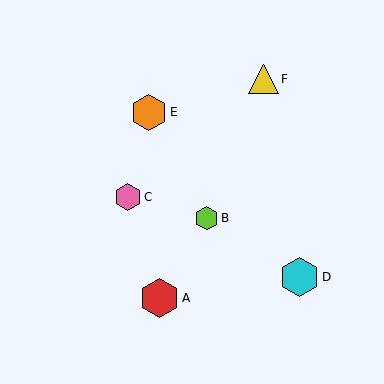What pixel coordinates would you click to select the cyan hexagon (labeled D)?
Click at (299, 277) to select the cyan hexagon D.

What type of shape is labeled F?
Shape F is a yellow triangle.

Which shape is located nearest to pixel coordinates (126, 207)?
The pink hexagon (labeled C) at (128, 197) is nearest to that location.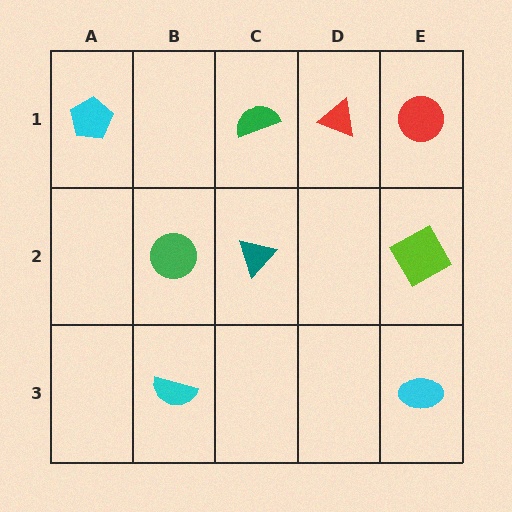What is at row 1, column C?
A green semicircle.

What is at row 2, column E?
A lime square.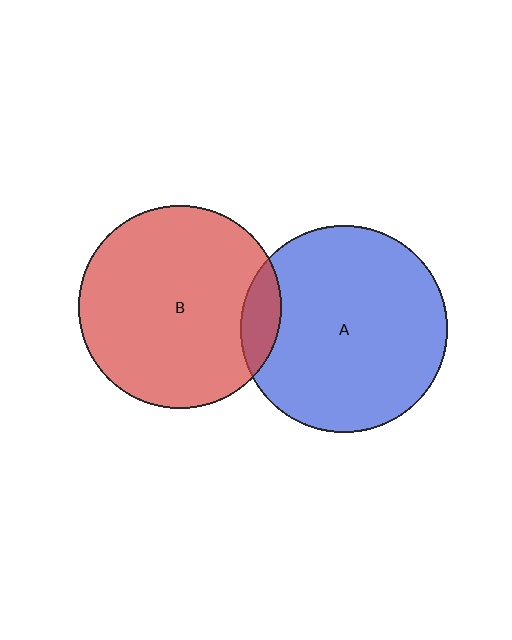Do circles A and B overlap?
Yes.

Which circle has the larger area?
Circle A (blue).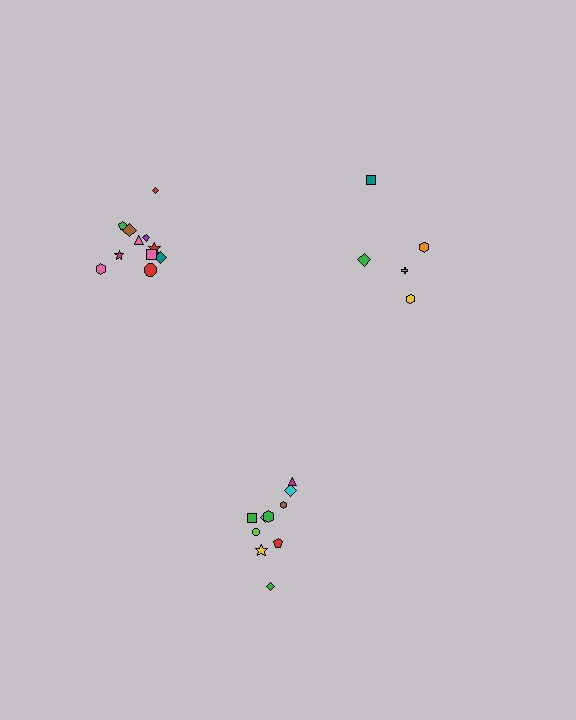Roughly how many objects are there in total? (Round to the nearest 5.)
Roughly 25 objects in total.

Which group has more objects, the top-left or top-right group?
The top-left group.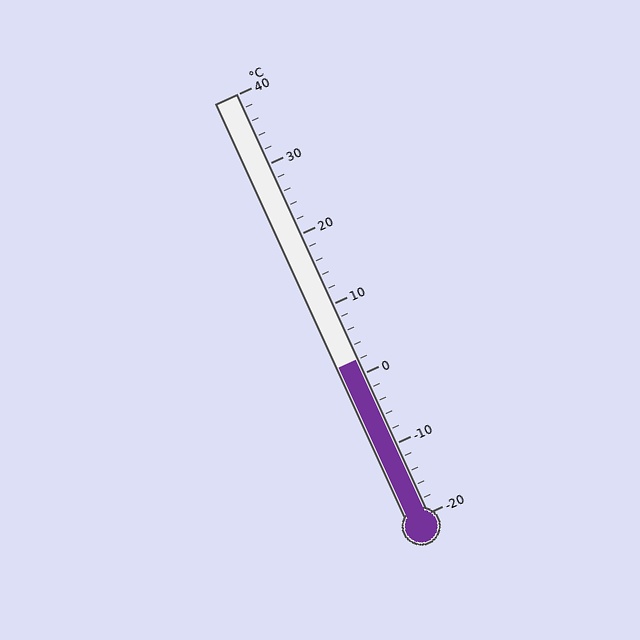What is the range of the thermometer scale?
The thermometer scale ranges from -20°C to 40°C.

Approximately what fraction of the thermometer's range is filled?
The thermometer is filled to approximately 35% of its range.